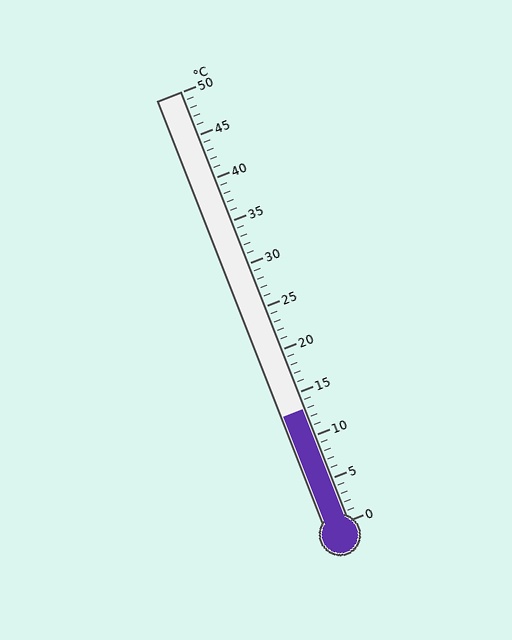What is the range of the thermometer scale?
The thermometer scale ranges from 0°C to 50°C.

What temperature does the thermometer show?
The thermometer shows approximately 13°C.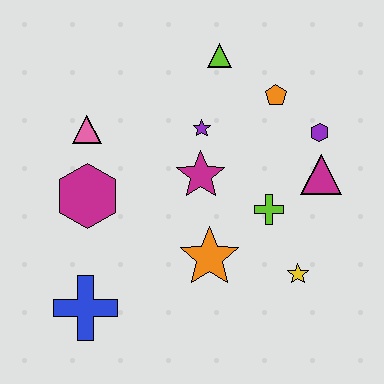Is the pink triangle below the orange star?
No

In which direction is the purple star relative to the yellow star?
The purple star is above the yellow star.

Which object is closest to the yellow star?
The lime cross is closest to the yellow star.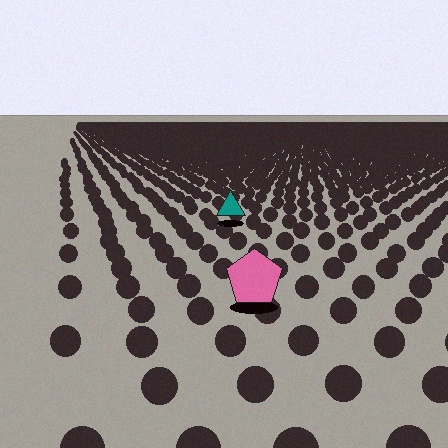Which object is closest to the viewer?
The pink pentagon is closest. The texture marks near it are larger and more spread out.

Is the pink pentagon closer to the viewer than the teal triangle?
Yes. The pink pentagon is closer — you can tell from the texture gradient: the ground texture is coarser near it.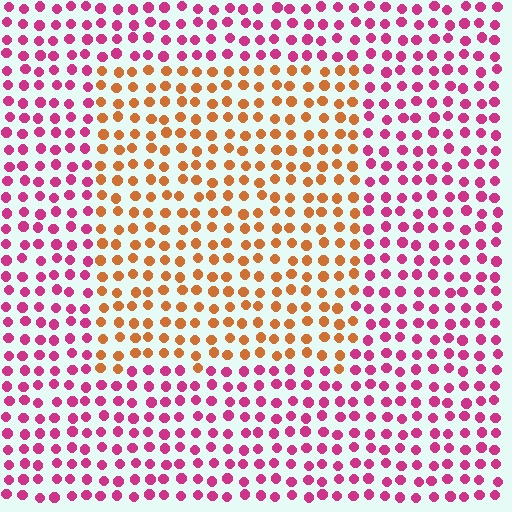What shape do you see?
I see a rectangle.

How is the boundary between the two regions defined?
The boundary is defined purely by a slight shift in hue (about 57 degrees). Spacing, size, and orientation are identical on both sides.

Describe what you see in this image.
The image is filled with small magenta elements in a uniform arrangement. A rectangle-shaped region is visible where the elements are tinted to a slightly different hue, forming a subtle color boundary.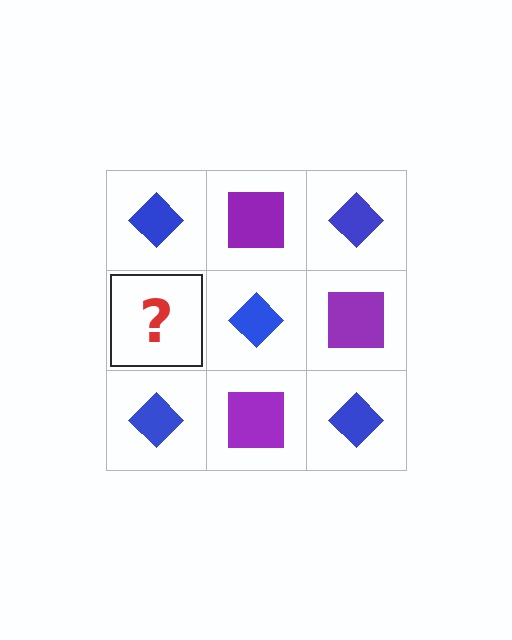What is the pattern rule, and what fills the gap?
The rule is that it alternates blue diamond and purple square in a checkerboard pattern. The gap should be filled with a purple square.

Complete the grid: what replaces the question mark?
The question mark should be replaced with a purple square.